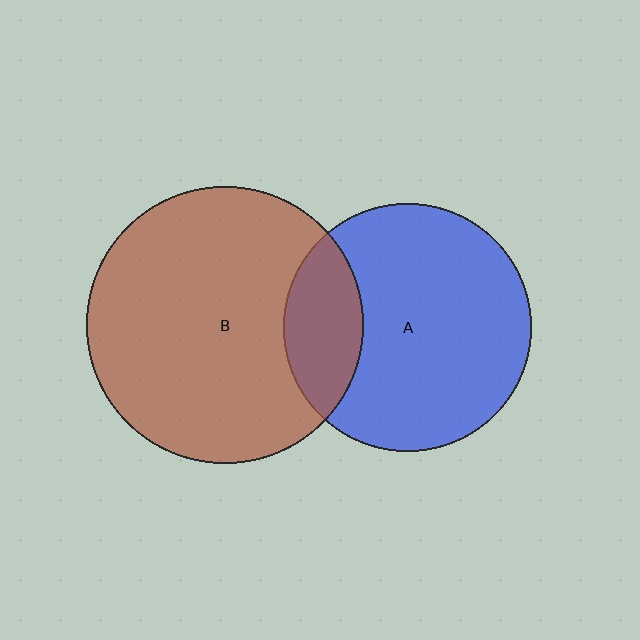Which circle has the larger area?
Circle B (brown).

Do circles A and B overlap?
Yes.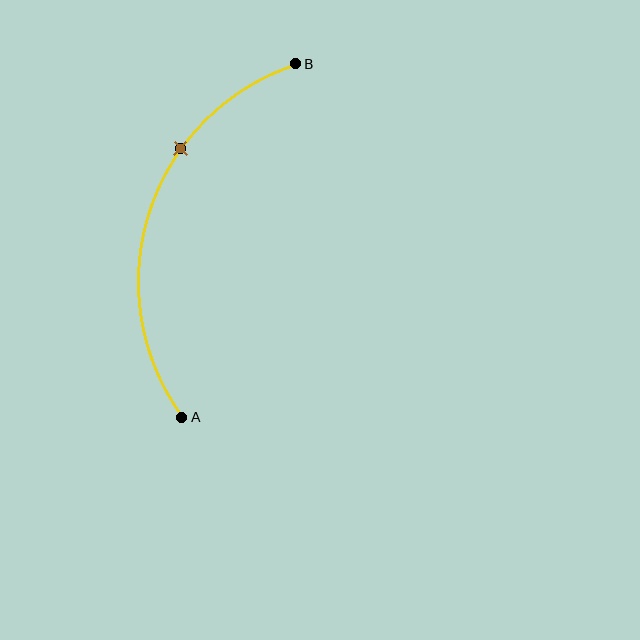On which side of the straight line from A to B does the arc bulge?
The arc bulges to the left of the straight line connecting A and B.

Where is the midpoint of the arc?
The arc midpoint is the point on the curve farthest from the straight line joining A and B. It sits to the left of that line.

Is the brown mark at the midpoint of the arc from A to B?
No. The brown mark lies on the arc but is closer to endpoint B. The arc midpoint would be at the point on the curve equidistant along the arc from both A and B.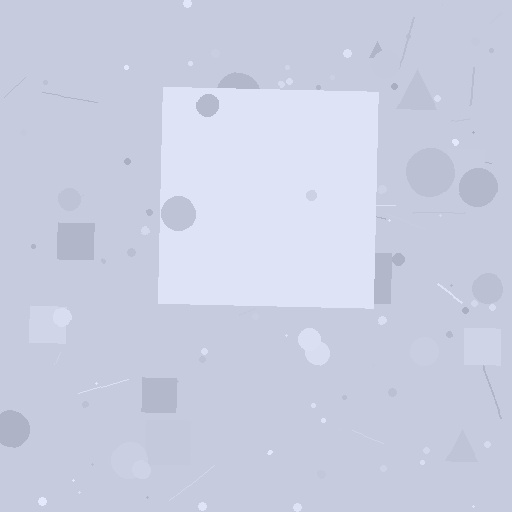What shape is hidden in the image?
A square is hidden in the image.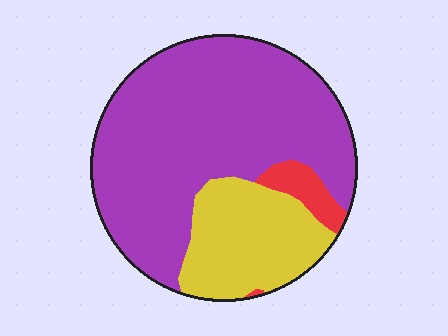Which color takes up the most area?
Purple, at roughly 70%.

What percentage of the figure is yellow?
Yellow covers 25% of the figure.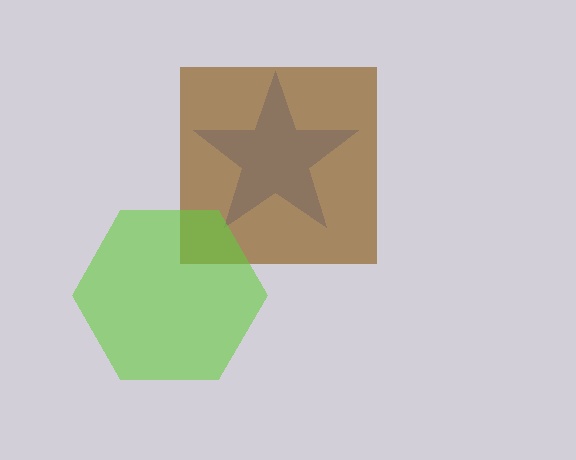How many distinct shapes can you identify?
There are 3 distinct shapes: a blue star, a brown square, a lime hexagon.